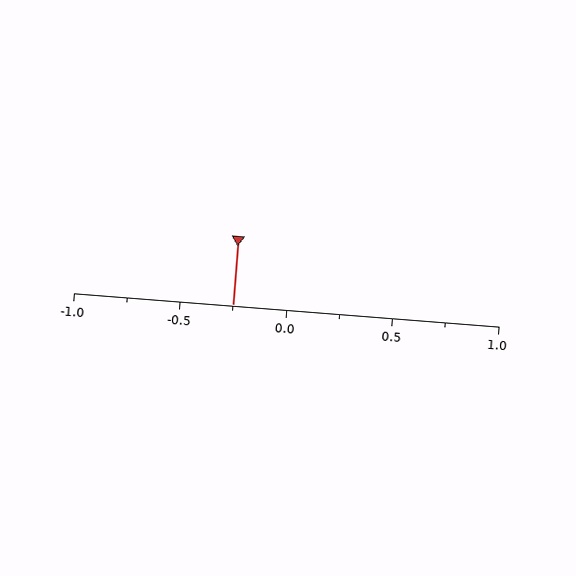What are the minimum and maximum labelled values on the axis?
The axis runs from -1.0 to 1.0.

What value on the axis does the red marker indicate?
The marker indicates approximately -0.25.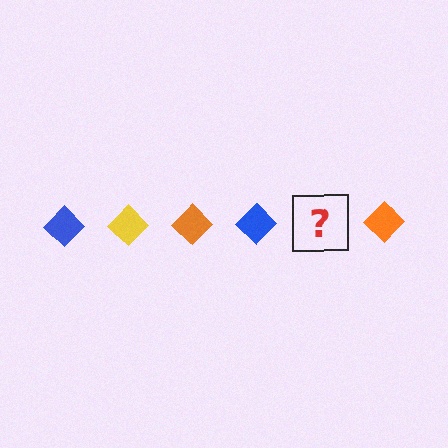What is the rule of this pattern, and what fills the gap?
The rule is that the pattern cycles through blue, yellow, orange diamonds. The gap should be filled with a yellow diamond.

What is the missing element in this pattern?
The missing element is a yellow diamond.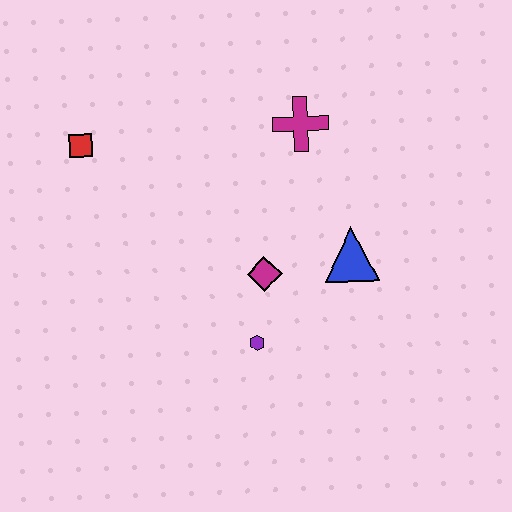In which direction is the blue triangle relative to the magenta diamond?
The blue triangle is to the right of the magenta diamond.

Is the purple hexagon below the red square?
Yes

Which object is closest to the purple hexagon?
The magenta diamond is closest to the purple hexagon.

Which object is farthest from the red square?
The blue triangle is farthest from the red square.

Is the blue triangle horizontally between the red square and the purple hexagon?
No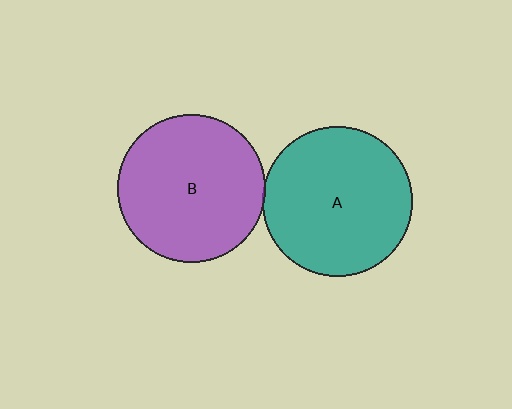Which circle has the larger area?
Circle A (teal).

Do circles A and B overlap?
Yes.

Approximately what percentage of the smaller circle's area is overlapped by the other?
Approximately 5%.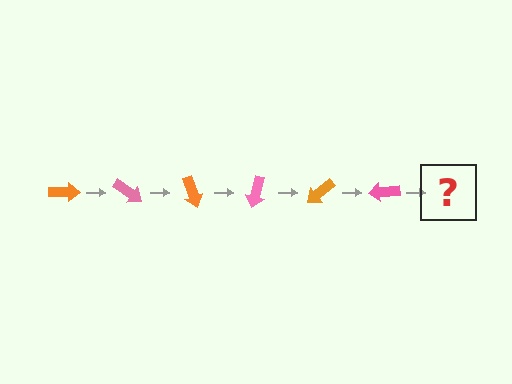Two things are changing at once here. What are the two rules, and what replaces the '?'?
The two rules are that it rotates 35 degrees each step and the color cycles through orange and pink. The '?' should be an orange arrow, rotated 210 degrees from the start.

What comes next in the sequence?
The next element should be an orange arrow, rotated 210 degrees from the start.